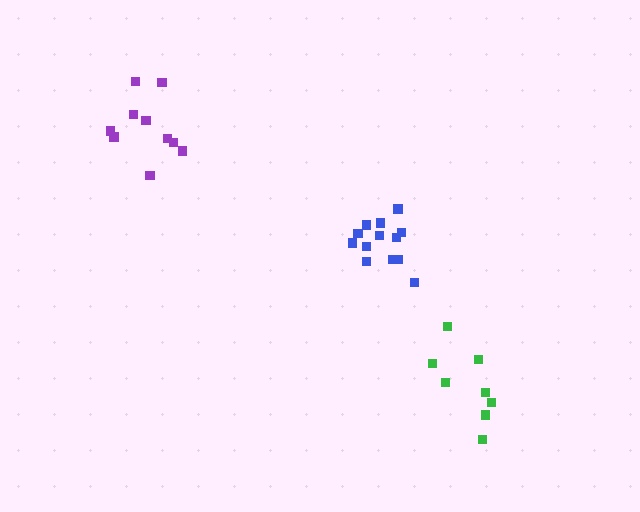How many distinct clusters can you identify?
There are 3 distinct clusters.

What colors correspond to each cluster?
The clusters are colored: blue, green, purple.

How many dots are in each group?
Group 1: 13 dots, Group 2: 8 dots, Group 3: 10 dots (31 total).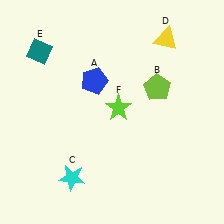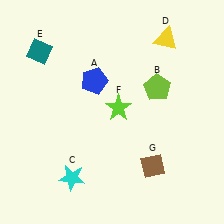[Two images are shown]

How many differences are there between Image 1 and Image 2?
There is 1 difference between the two images.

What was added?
A brown diamond (G) was added in Image 2.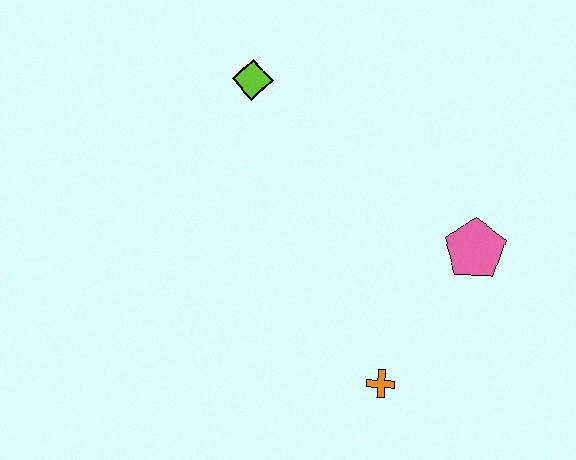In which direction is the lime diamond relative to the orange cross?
The lime diamond is above the orange cross.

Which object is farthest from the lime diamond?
The orange cross is farthest from the lime diamond.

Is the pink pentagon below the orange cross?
No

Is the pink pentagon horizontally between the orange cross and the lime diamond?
No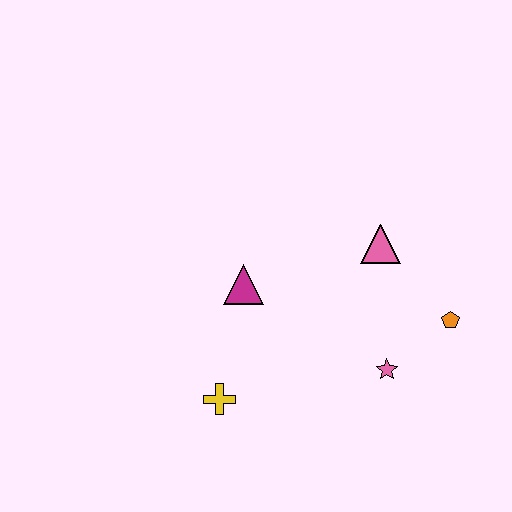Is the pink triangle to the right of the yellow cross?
Yes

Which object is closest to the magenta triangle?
The yellow cross is closest to the magenta triangle.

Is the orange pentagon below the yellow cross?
No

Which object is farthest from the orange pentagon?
The yellow cross is farthest from the orange pentagon.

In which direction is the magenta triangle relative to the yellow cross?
The magenta triangle is above the yellow cross.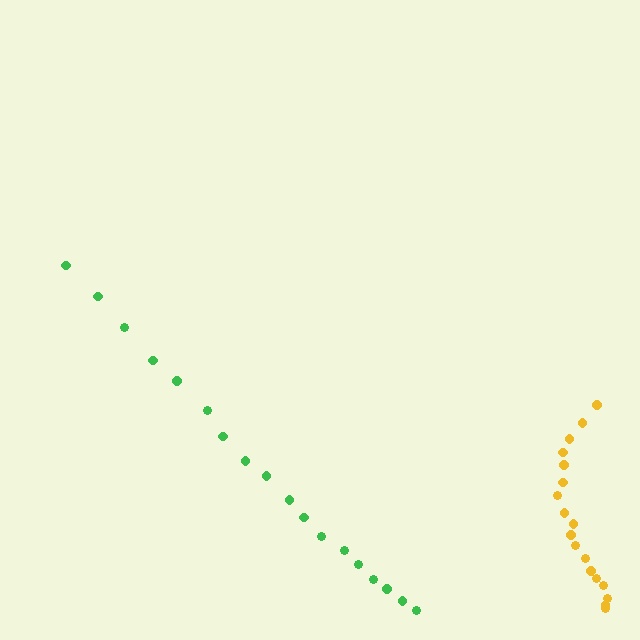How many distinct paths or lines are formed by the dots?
There are 2 distinct paths.